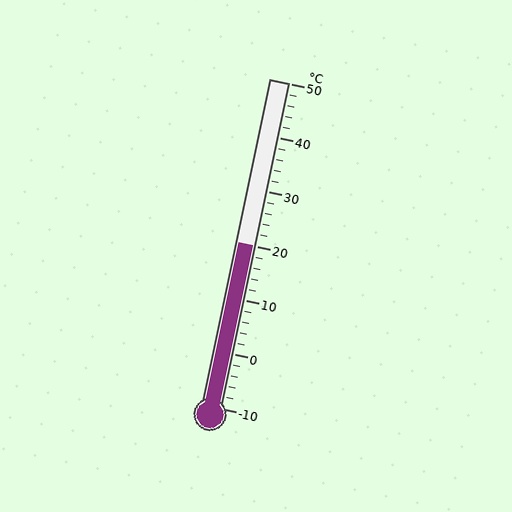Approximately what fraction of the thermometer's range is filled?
The thermometer is filled to approximately 50% of its range.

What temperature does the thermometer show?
The thermometer shows approximately 20°C.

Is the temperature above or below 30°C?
The temperature is below 30°C.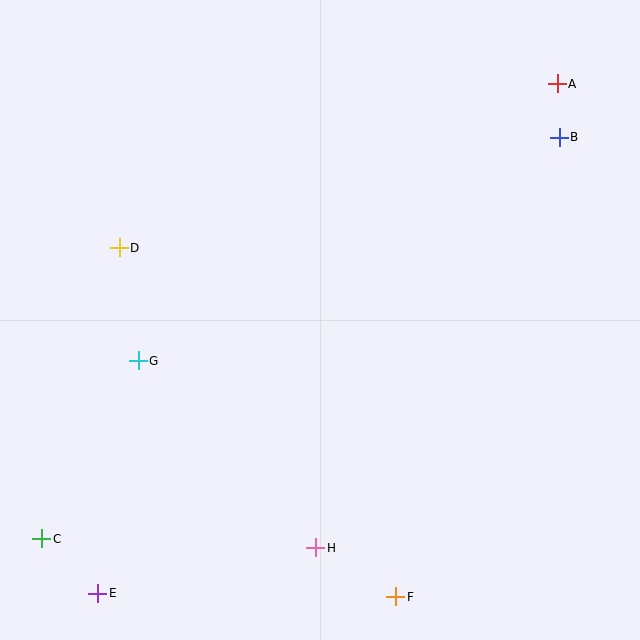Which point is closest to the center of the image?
Point G at (138, 361) is closest to the center.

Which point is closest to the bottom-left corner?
Point E is closest to the bottom-left corner.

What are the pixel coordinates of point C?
Point C is at (41, 539).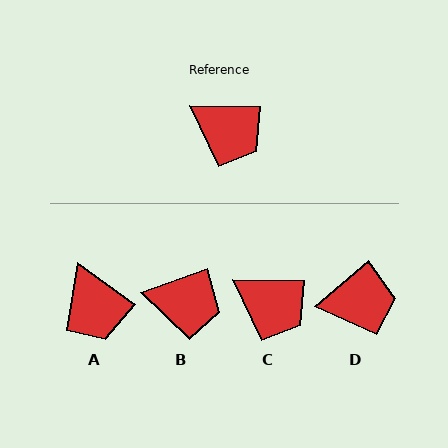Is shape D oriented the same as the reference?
No, it is off by about 41 degrees.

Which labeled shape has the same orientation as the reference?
C.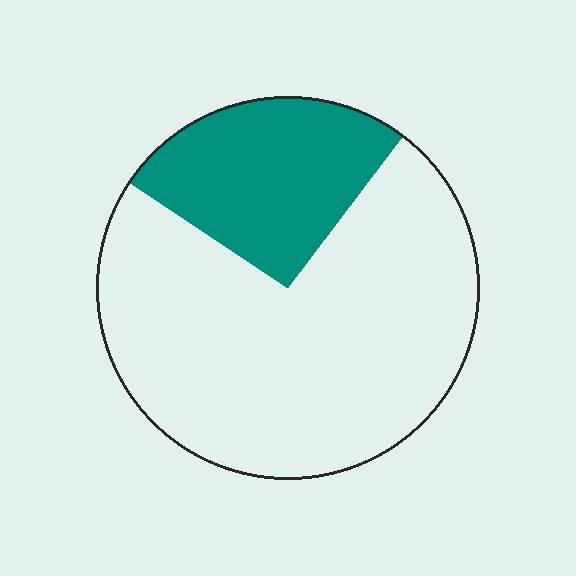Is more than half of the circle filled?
No.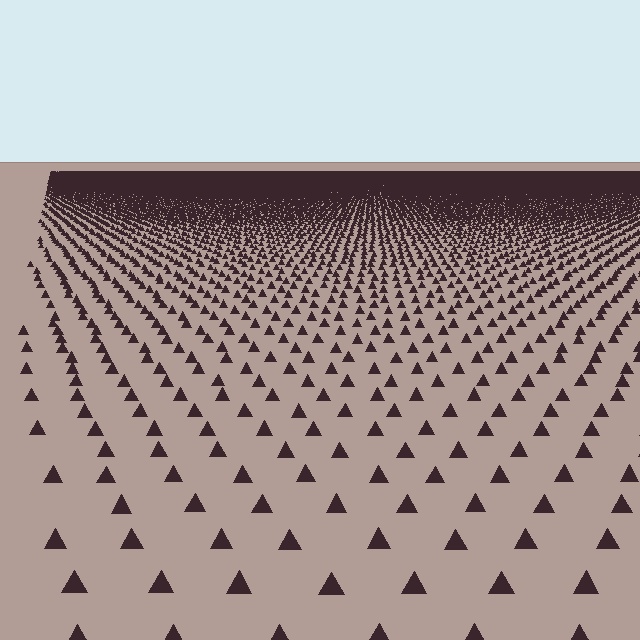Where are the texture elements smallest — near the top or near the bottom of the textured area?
Near the top.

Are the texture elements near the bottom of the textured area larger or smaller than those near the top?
Larger. Near the bottom, elements are closer to the viewer and appear at a bigger on-screen size.